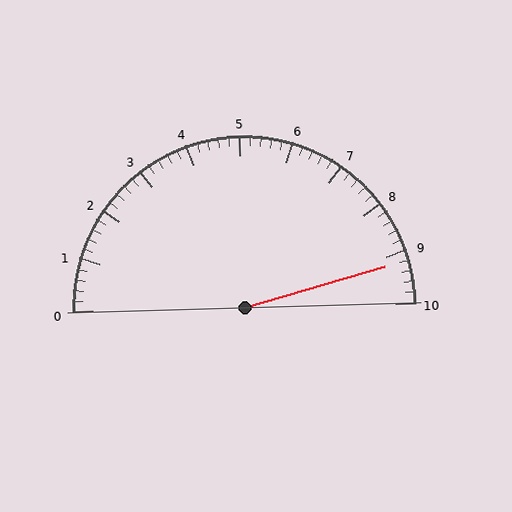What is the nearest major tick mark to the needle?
The nearest major tick mark is 9.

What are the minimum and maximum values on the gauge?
The gauge ranges from 0 to 10.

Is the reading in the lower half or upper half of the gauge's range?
The reading is in the upper half of the range (0 to 10).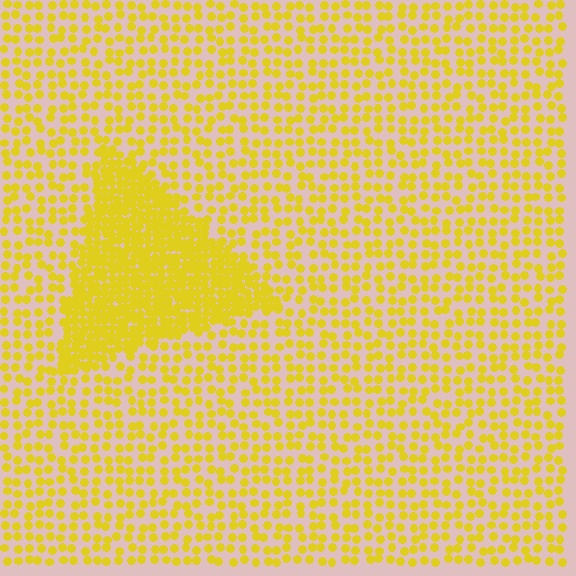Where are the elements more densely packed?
The elements are more densely packed inside the triangle boundary.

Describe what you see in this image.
The image contains small yellow elements arranged at two different densities. A triangle-shaped region is visible where the elements are more densely packed than the surrounding area.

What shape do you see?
I see a triangle.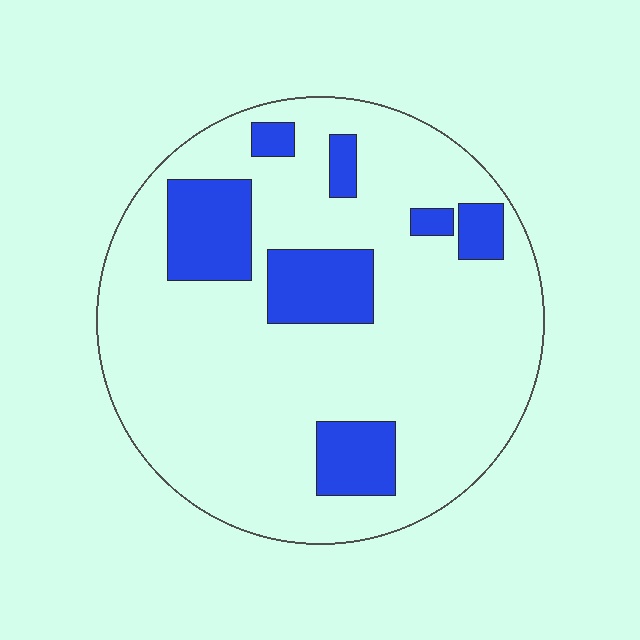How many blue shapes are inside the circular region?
7.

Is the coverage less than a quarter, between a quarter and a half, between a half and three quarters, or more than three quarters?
Less than a quarter.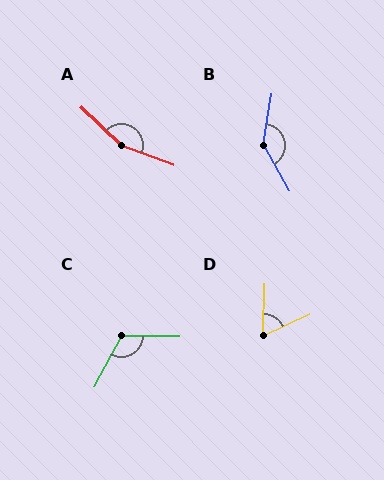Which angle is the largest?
A, at approximately 157 degrees.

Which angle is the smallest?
D, at approximately 63 degrees.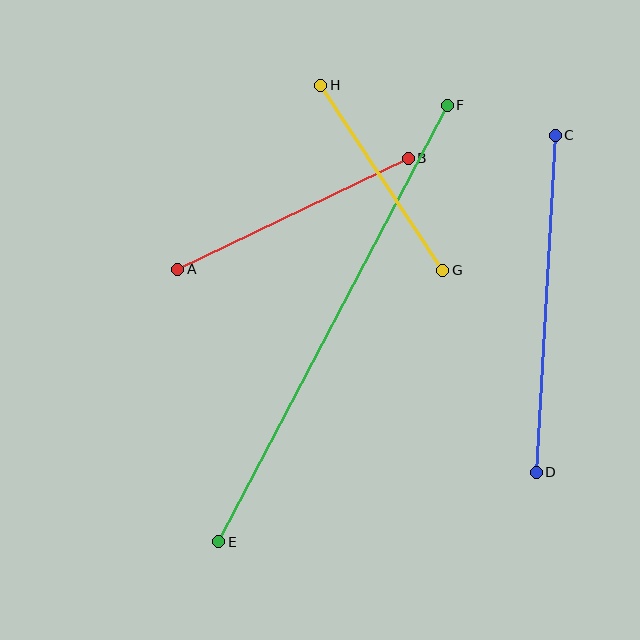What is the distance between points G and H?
The distance is approximately 222 pixels.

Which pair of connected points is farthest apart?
Points E and F are farthest apart.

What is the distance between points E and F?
The distance is approximately 493 pixels.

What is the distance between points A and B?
The distance is approximately 255 pixels.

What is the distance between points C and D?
The distance is approximately 338 pixels.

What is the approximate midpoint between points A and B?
The midpoint is at approximately (293, 214) pixels.